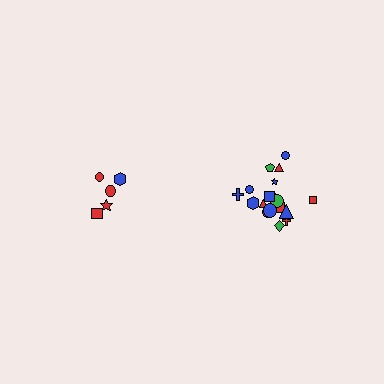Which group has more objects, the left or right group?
The right group.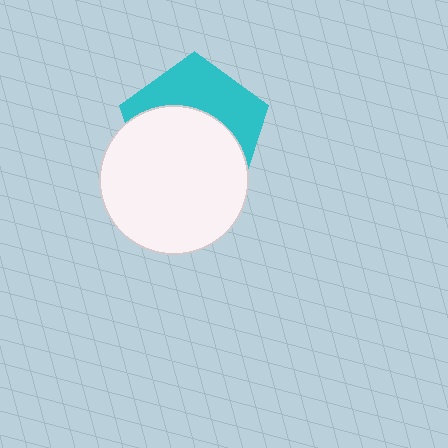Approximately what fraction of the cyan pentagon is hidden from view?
Roughly 58% of the cyan pentagon is hidden behind the white circle.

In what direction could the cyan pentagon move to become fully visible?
The cyan pentagon could move up. That would shift it out from behind the white circle entirely.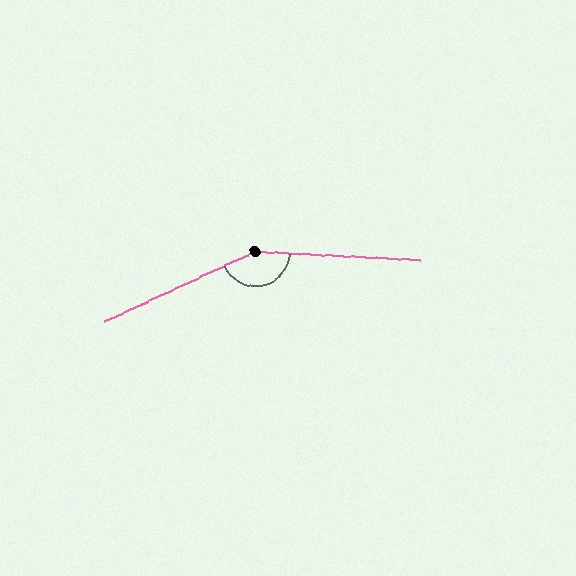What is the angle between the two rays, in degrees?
Approximately 152 degrees.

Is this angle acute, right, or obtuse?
It is obtuse.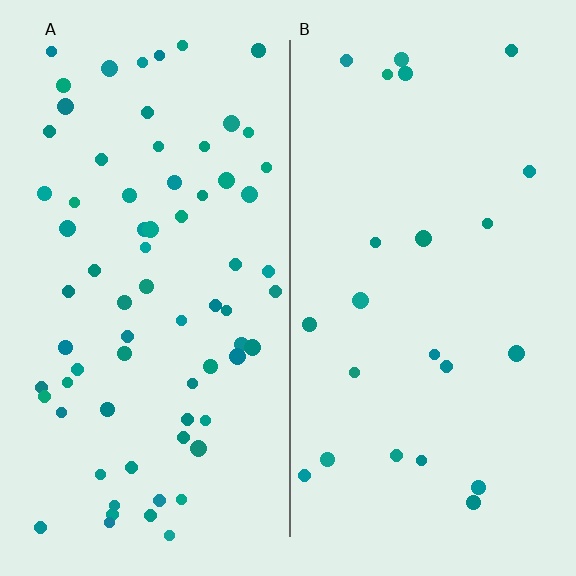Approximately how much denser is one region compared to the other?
Approximately 3.1× — region A over region B.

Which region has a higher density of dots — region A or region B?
A (the left).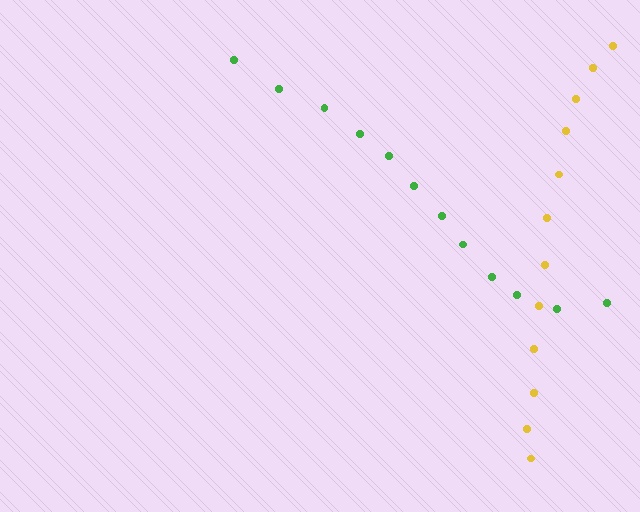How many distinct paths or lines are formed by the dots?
There are 2 distinct paths.